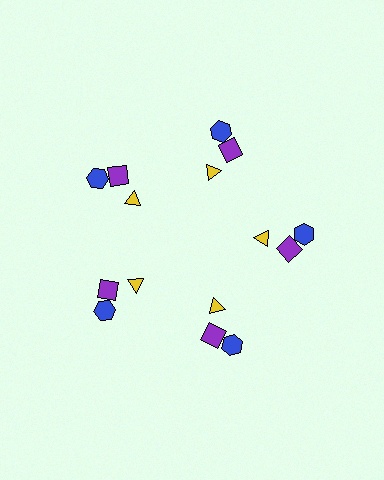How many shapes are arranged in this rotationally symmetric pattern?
There are 15 shapes, arranged in 5 groups of 3.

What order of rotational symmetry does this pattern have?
This pattern has 5-fold rotational symmetry.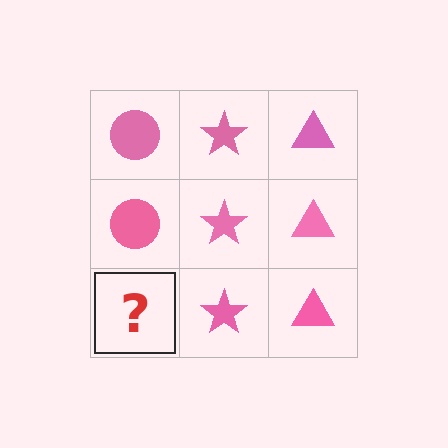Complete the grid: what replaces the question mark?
The question mark should be replaced with a pink circle.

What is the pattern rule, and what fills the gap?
The rule is that each column has a consistent shape. The gap should be filled with a pink circle.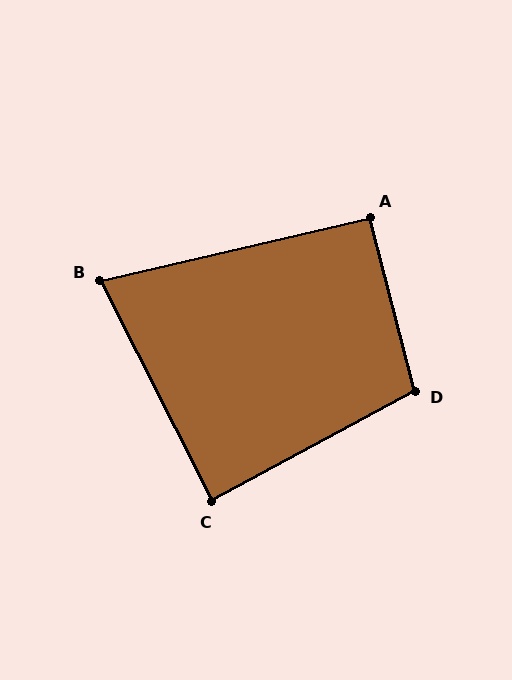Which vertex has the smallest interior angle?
B, at approximately 76 degrees.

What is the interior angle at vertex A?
Approximately 91 degrees (approximately right).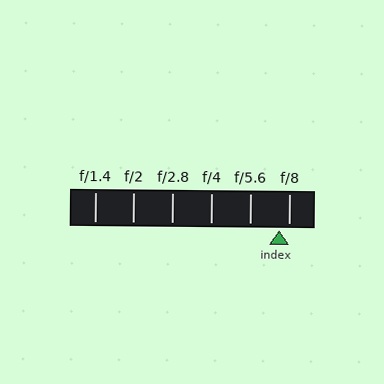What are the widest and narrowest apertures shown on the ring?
The widest aperture shown is f/1.4 and the narrowest is f/8.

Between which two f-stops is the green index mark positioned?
The index mark is between f/5.6 and f/8.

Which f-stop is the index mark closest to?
The index mark is closest to f/8.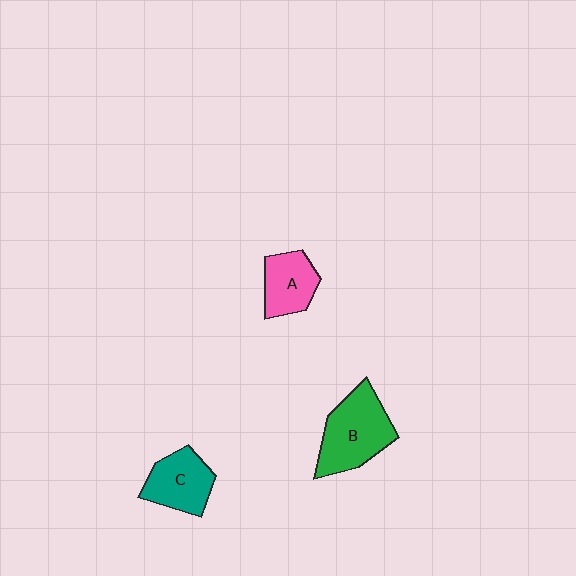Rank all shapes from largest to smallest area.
From largest to smallest: B (green), C (teal), A (pink).